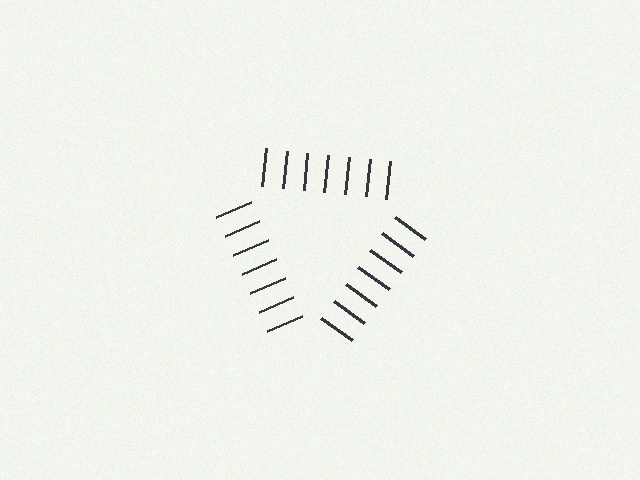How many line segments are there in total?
21 — 7 along each of the 3 edges.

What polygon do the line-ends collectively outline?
An illusory triangle — the line segments terminate on its edges but no continuous stroke is drawn.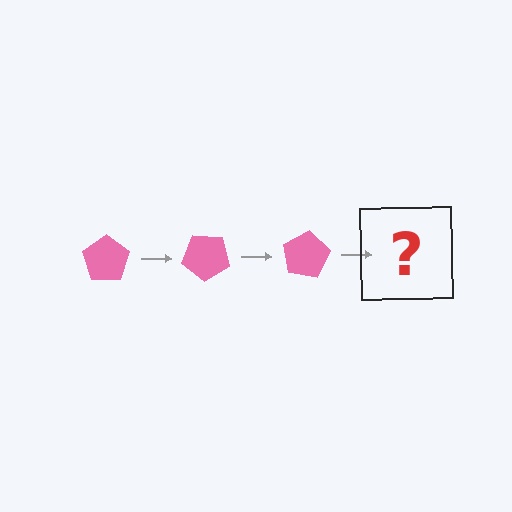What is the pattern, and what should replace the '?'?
The pattern is that the pentagon rotates 40 degrees each step. The '?' should be a pink pentagon rotated 120 degrees.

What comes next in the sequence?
The next element should be a pink pentagon rotated 120 degrees.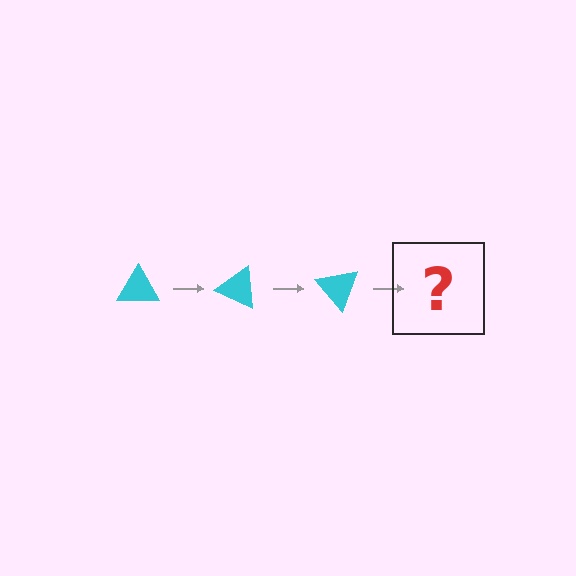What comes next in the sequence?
The next element should be a cyan triangle rotated 75 degrees.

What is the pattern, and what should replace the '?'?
The pattern is that the triangle rotates 25 degrees each step. The '?' should be a cyan triangle rotated 75 degrees.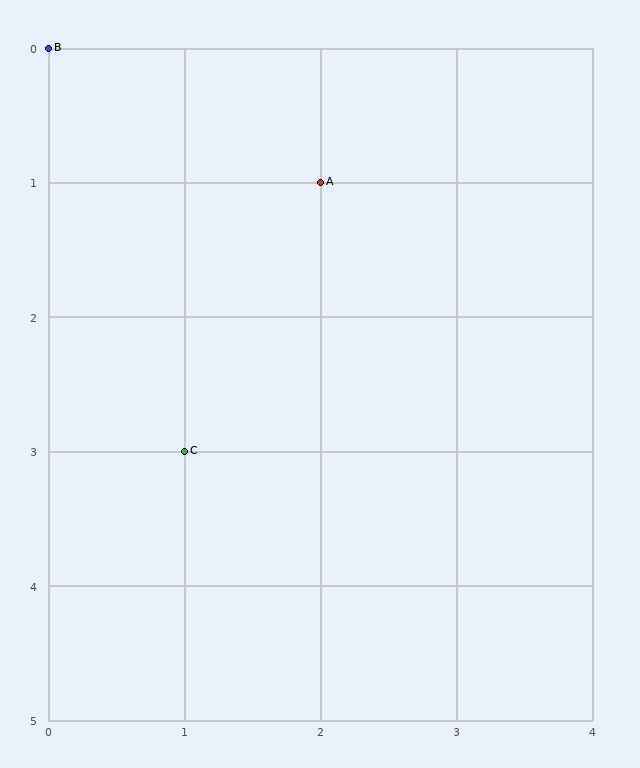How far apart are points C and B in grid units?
Points C and B are 1 column and 3 rows apart (about 3.2 grid units diagonally).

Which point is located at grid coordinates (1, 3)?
Point C is at (1, 3).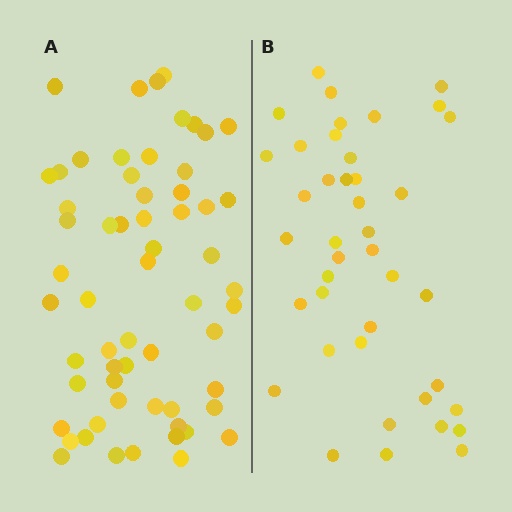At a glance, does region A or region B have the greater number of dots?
Region A (the left region) has more dots.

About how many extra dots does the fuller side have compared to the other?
Region A has approximately 20 more dots than region B.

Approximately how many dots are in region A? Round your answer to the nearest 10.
About 60 dots.